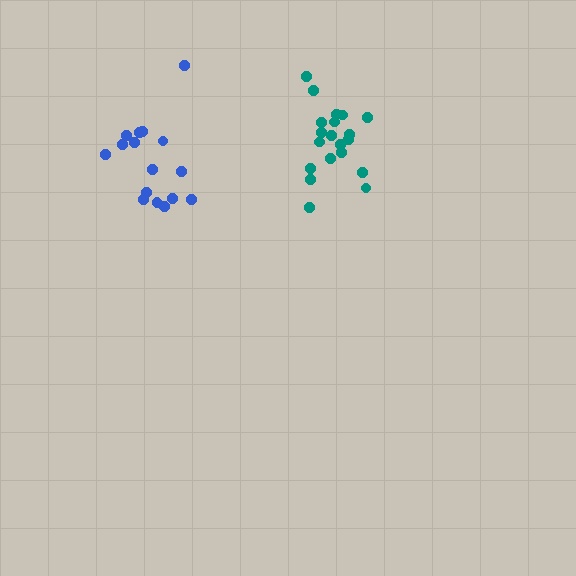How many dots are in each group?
Group 1: 20 dots, Group 2: 16 dots (36 total).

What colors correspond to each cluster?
The clusters are colored: teal, blue.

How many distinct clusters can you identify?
There are 2 distinct clusters.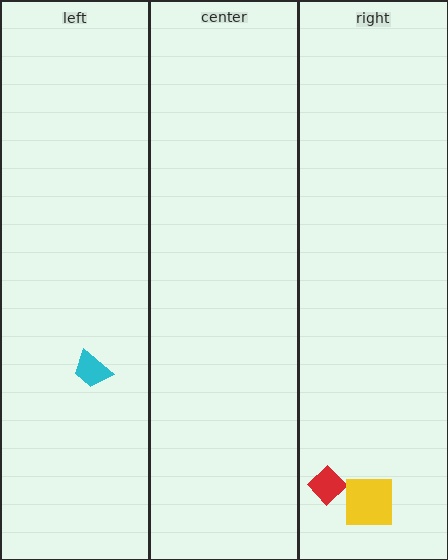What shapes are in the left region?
The cyan trapezoid.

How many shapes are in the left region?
1.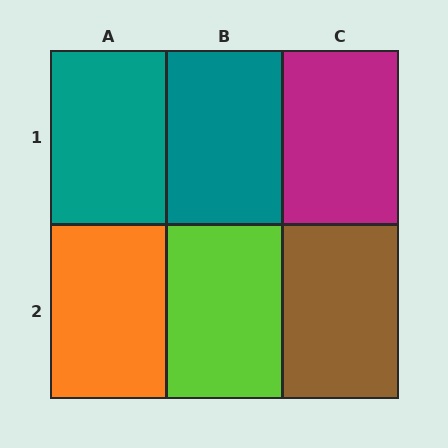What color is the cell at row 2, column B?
Lime.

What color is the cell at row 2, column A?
Orange.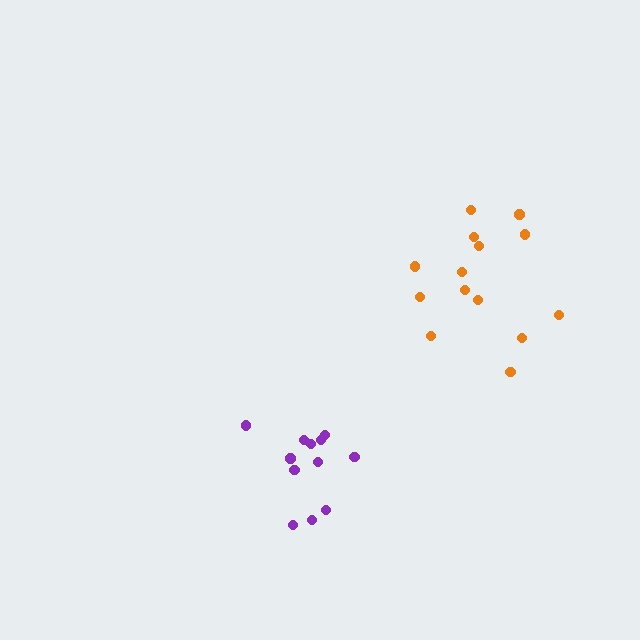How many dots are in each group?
Group 1: 12 dots, Group 2: 14 dots (26 total).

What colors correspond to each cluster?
The clusters are colored: purple, orange.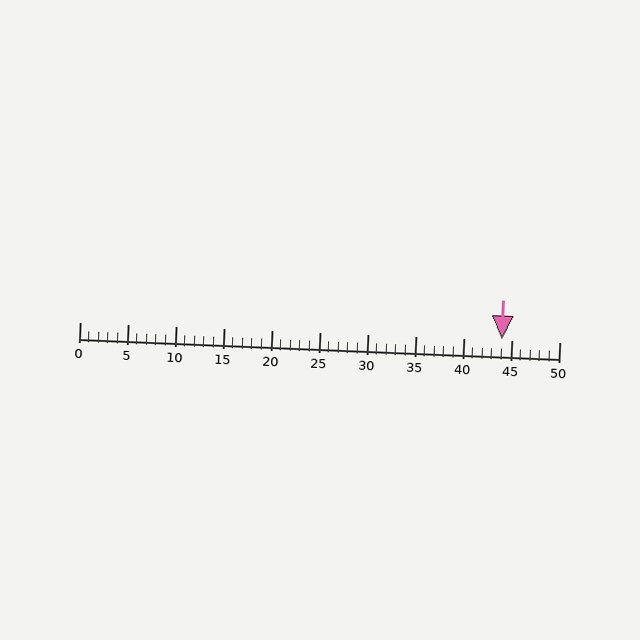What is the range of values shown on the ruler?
The ruler shows values from 0 to 50.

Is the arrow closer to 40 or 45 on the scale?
The arrow is closer to 45.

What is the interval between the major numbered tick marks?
The major tick marks are spaced 5 units apart.